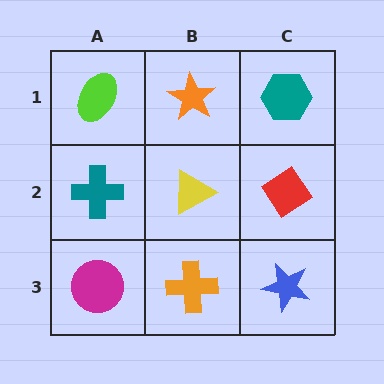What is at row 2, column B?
A yellow triangle.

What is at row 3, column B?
An orange cross.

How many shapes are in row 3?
3 shapes.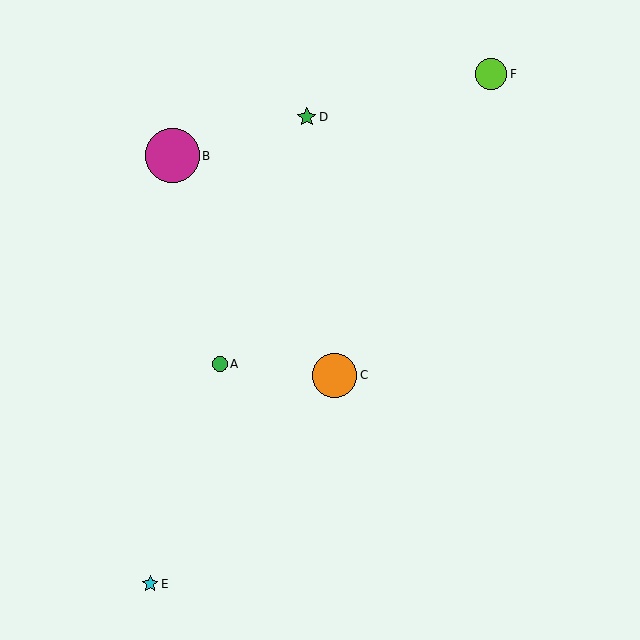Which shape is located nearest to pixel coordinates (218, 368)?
The green circle (labeled A) at (220, 364) is nearest to that location.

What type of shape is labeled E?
Shape E is a cyan star.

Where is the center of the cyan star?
The center of the cyan star is at (150, 584).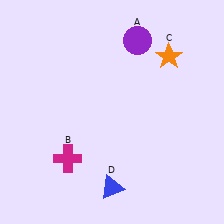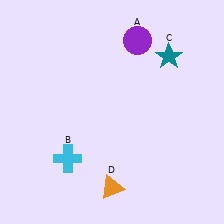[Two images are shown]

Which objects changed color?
B changed from magenta to cyan. C changed from orange to teal. D changed from blue to orange.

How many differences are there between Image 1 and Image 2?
There are 3 differences between the two images.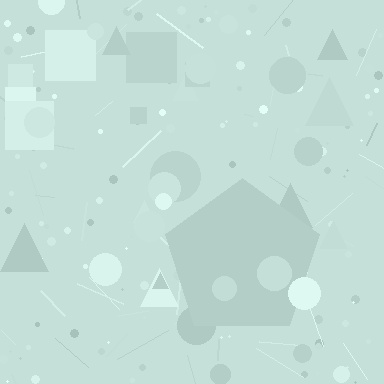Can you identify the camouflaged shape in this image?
The camouflaged shape is a pentagon.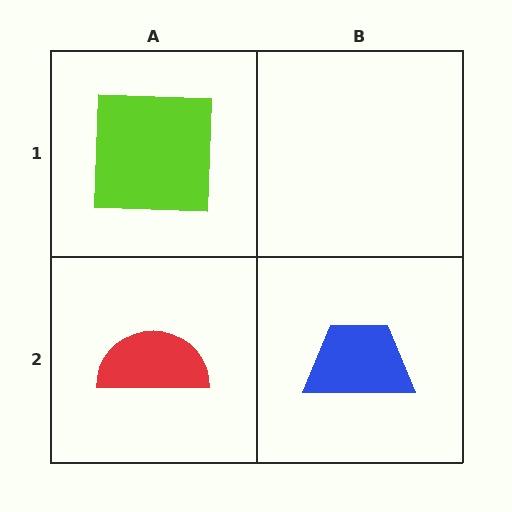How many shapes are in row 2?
2 shapes.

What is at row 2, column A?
A red semicircle.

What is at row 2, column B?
A blue trapezoid.